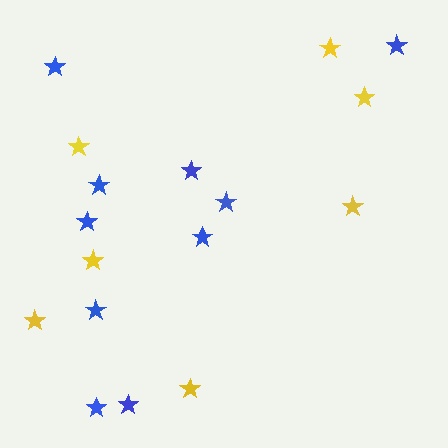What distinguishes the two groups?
There are 2 groups: one group of yellow stars (7) and one group of blue stars (10).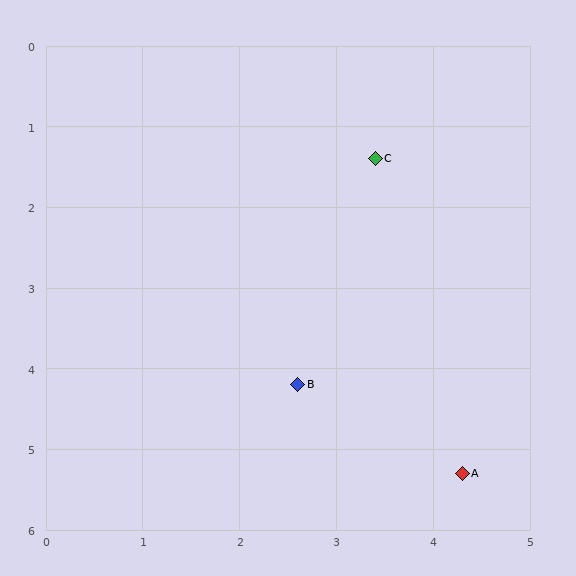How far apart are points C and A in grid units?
Points C and A are about 4.0 grid units apart.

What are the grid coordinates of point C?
Point C is at approximately (3.4, 1.4).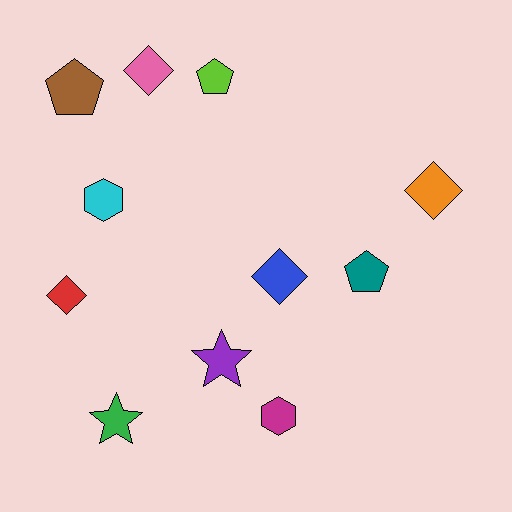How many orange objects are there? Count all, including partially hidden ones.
There is 1 orange object.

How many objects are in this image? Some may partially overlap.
There are 11 objects.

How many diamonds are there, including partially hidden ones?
There are 4 diamonds.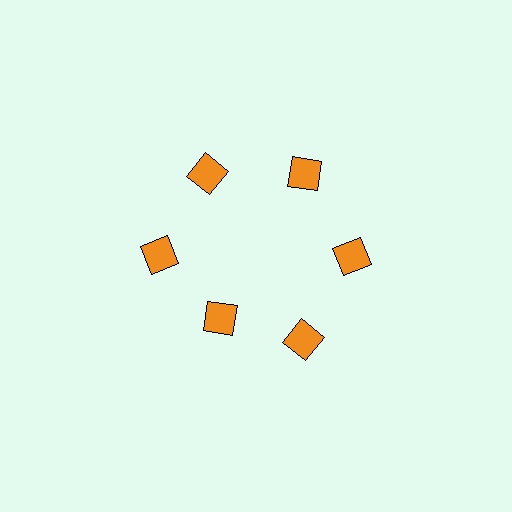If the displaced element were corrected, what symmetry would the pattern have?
It would have 6-fold rotational symmetry — the pattern would map onto itself every 60 degrees.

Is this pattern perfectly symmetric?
No. The 6 orange squares are arranged in a ring, but one element near the 7 o'clock position is pulled inward toward the center, breaking the 6-fold rotational symmetry.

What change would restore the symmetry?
The symmetry would be restored by moving it outward, back onto the ring so that all 6 squares sit at equal angles and equal distance from the center.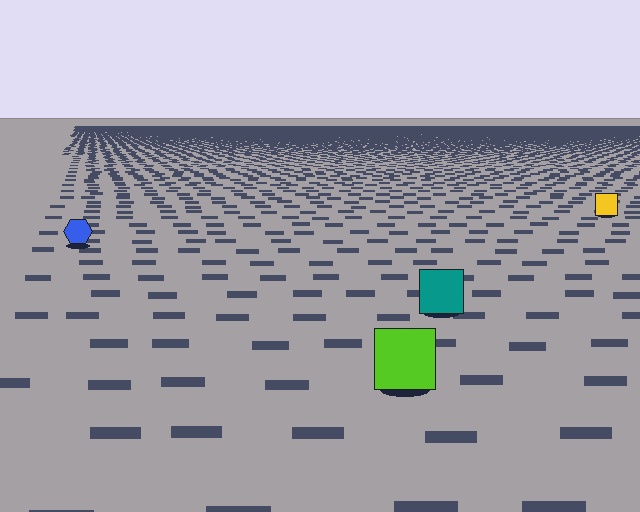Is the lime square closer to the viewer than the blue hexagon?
Yes. The lime square is closer — you can tell from the texture gradient: the ground texture is coarser near it.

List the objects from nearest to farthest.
From nearest to farthest: the lime square, the teal square, the blue hexagon, the yellow square.